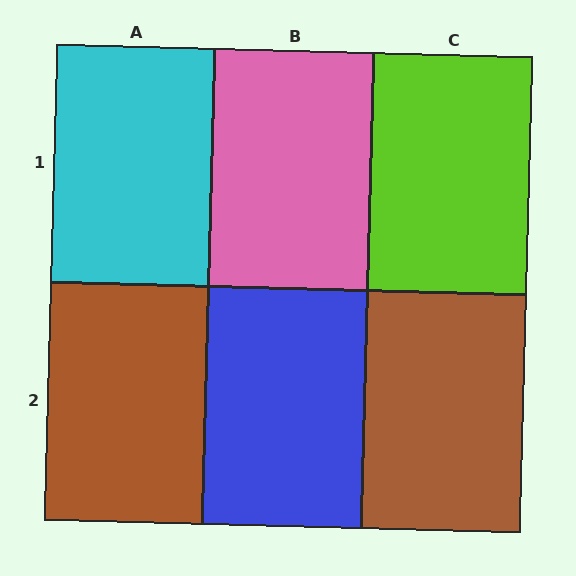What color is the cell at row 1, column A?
Cyan.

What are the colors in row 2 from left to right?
Brown, blue, brown.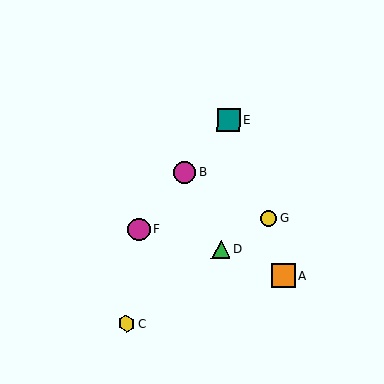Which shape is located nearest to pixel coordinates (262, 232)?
The yellow circle (labeled G) at (268, 218) is nearest to that location.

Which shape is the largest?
The orange square (labeled A) is the largest.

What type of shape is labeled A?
Shape A is an orange square.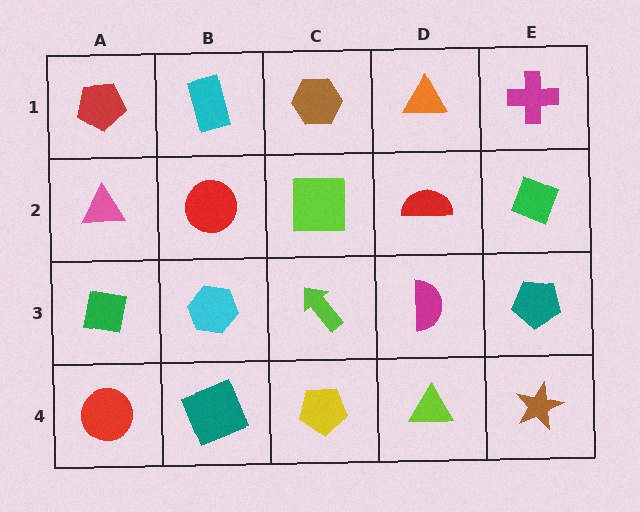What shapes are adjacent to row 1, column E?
A green diamond (row 2, column E), an orange triangle (row 1, column D).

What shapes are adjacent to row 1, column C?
A lime square (row 2, column C), a cyan rectangle (row 1, column B), an orange triangle (row 1, column D).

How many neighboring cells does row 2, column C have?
4.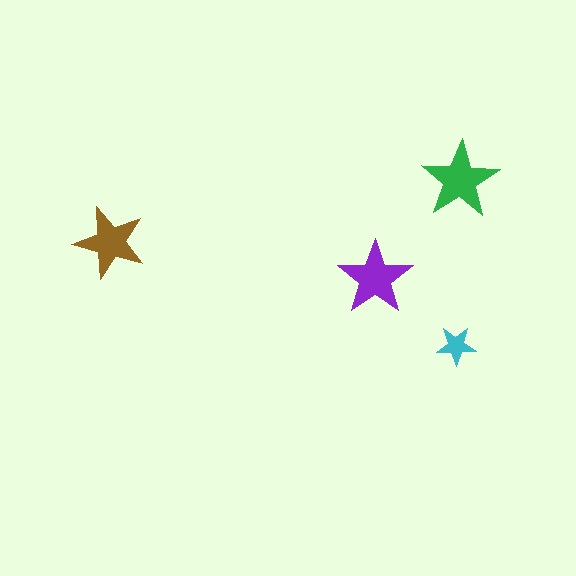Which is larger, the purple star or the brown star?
The purple one.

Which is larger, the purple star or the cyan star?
The purple one.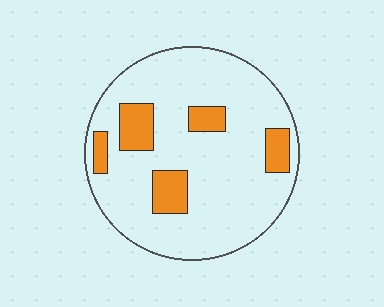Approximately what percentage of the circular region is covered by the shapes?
Approximately 15%.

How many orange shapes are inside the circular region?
5.